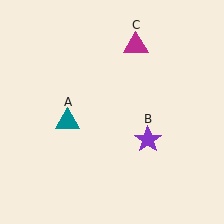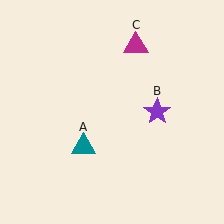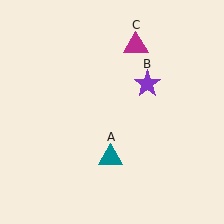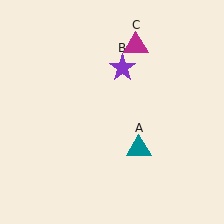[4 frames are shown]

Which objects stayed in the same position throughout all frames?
Magenta triangle (object C) remained stationary.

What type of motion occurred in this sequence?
The teal triangle (object A), purple star (object B) rotated counterclockwise around the center of the scene.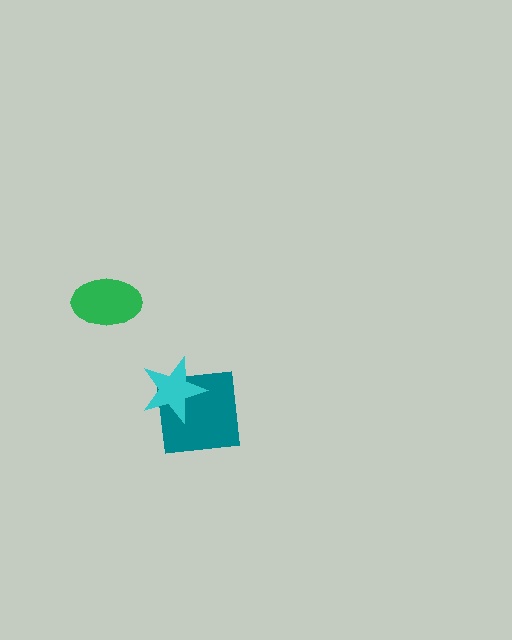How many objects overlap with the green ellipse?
0 objects overlap with the green ellipse.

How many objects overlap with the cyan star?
1 object overlaps with the cyan star.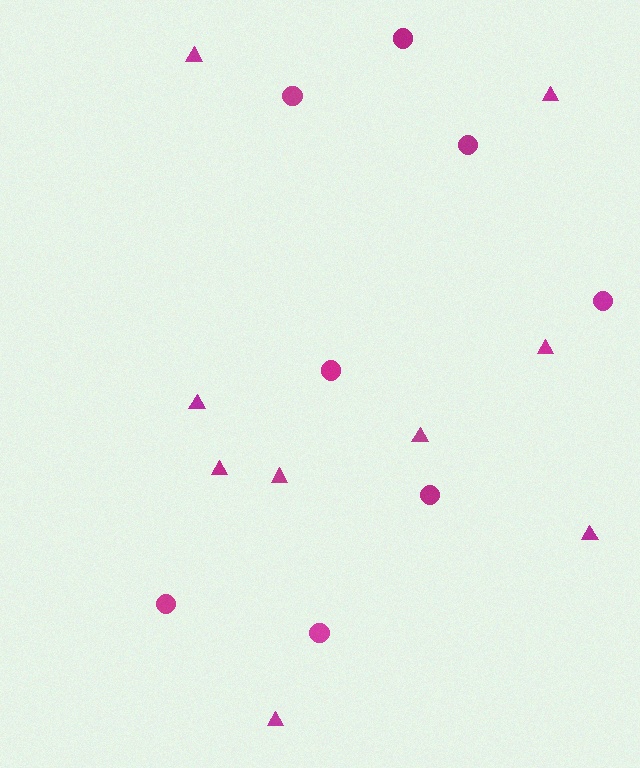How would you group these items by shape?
There are 2 groups: one group of circles (8) and one group of triangles (9).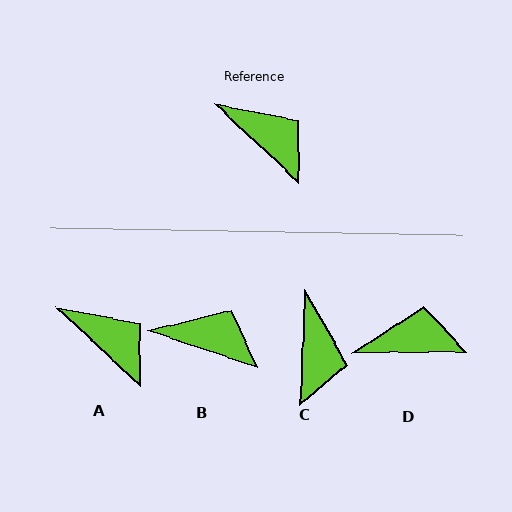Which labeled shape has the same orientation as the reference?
A.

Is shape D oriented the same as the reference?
No, it is off by about 44 degrees.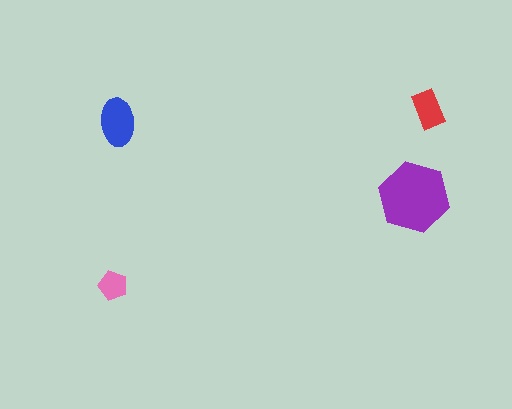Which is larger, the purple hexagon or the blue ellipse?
The purple hexagon.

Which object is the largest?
The purple hexagon.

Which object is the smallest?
The pink pentagon.